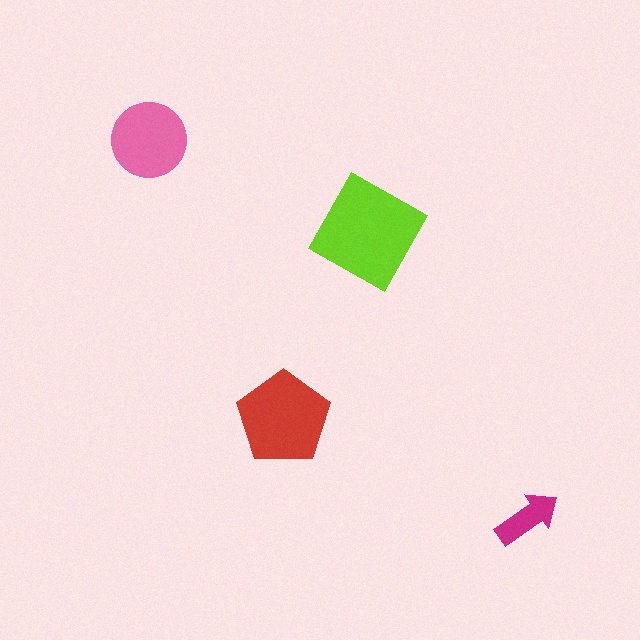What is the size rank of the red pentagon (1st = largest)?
2nd.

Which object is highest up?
The pink circle is topmost.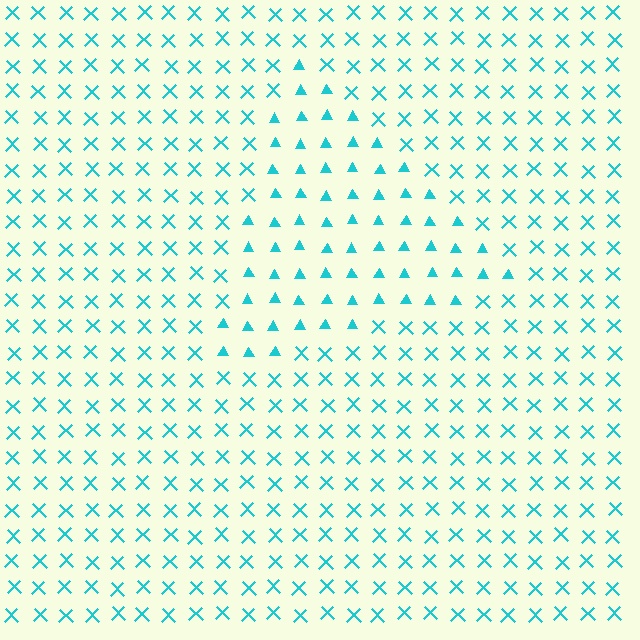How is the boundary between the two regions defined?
The boundary is defined by a change in element shape: triangles inside vs. X marks outside. All elements share the same color and spacing.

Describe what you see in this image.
The image is filled with small cyan elements arranged in a uniform grid. A triangle-shaped region contains triangles, while the surrounding area contains X marks. The boundary is defined purely by the change in element shape.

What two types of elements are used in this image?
The image uses triangles inside the triangle region and X marks outside it.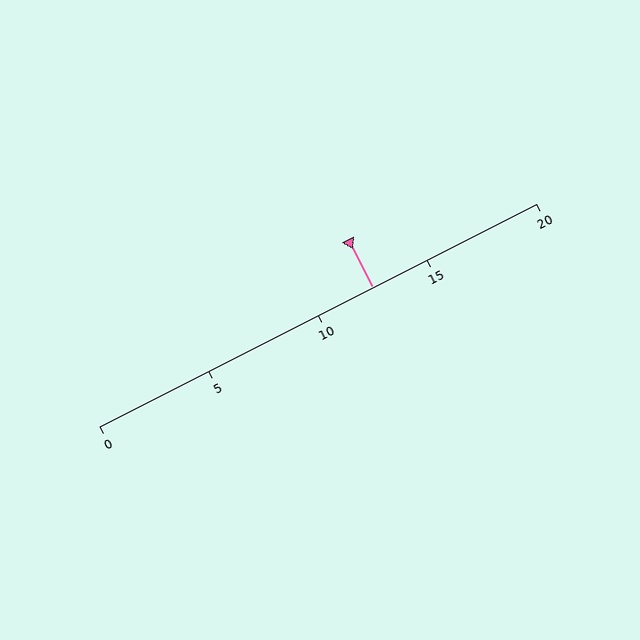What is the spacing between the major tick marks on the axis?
The major ticks are spaced 5 apart.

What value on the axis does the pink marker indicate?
The marker indicates approximately 12.5.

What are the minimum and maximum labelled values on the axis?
The axis runs from 0 to 20.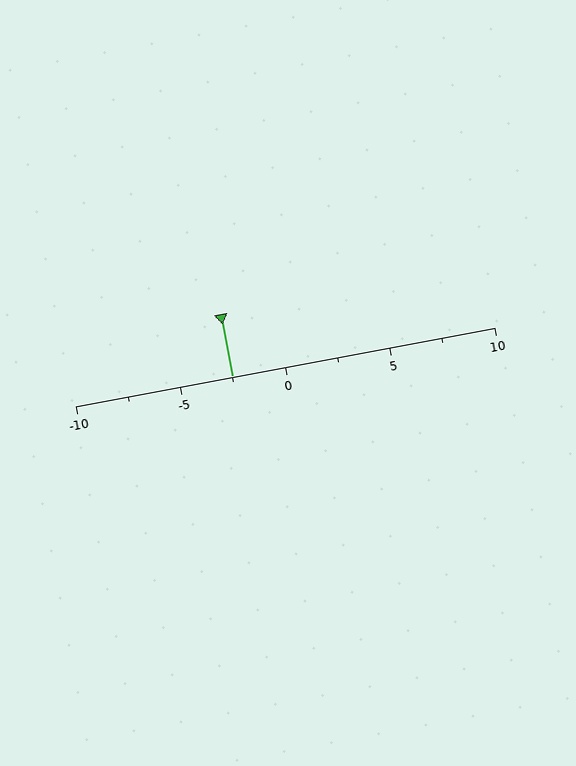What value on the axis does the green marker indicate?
The marker indicates approximately -2.5.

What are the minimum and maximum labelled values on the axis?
The axis runs from -10 to 10.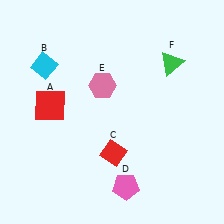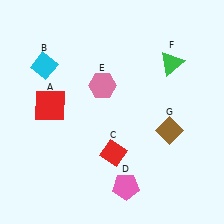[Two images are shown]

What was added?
A brown diamond (G) was added in Image 2.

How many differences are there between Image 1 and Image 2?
There is 1 difference between the two images.